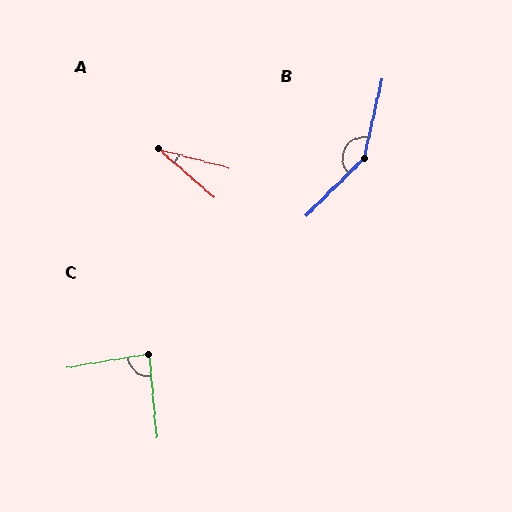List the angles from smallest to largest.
A (26°), C (86°), B (147°).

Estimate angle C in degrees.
Approximately 86 degrees.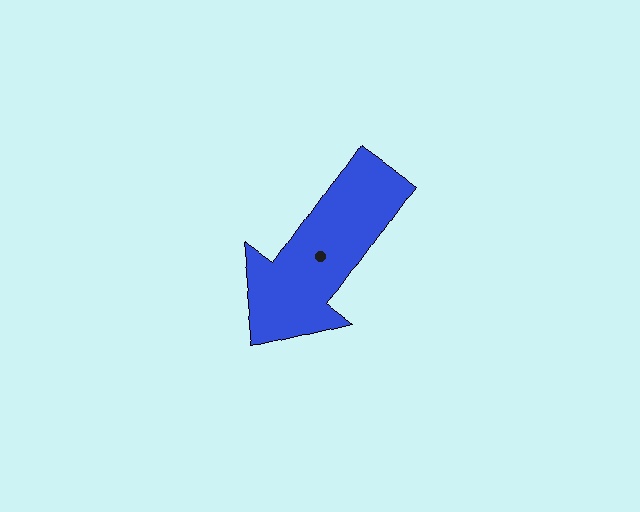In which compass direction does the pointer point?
Southwest.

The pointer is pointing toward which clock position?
Roughly 7 o'clock.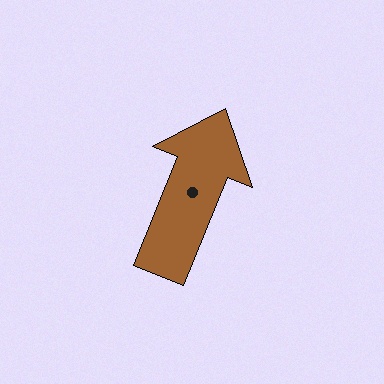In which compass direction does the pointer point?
North.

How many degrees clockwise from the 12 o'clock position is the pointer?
Approximately 22 degrees.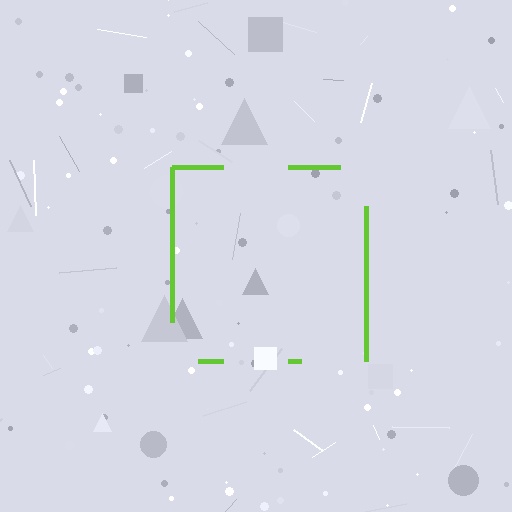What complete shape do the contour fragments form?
The contour fragments form a square.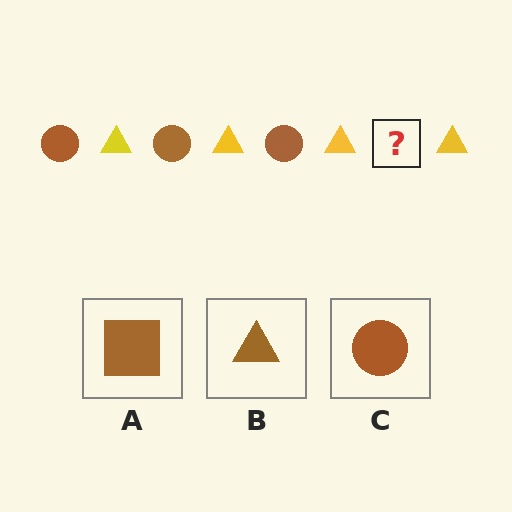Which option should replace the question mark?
Option C.